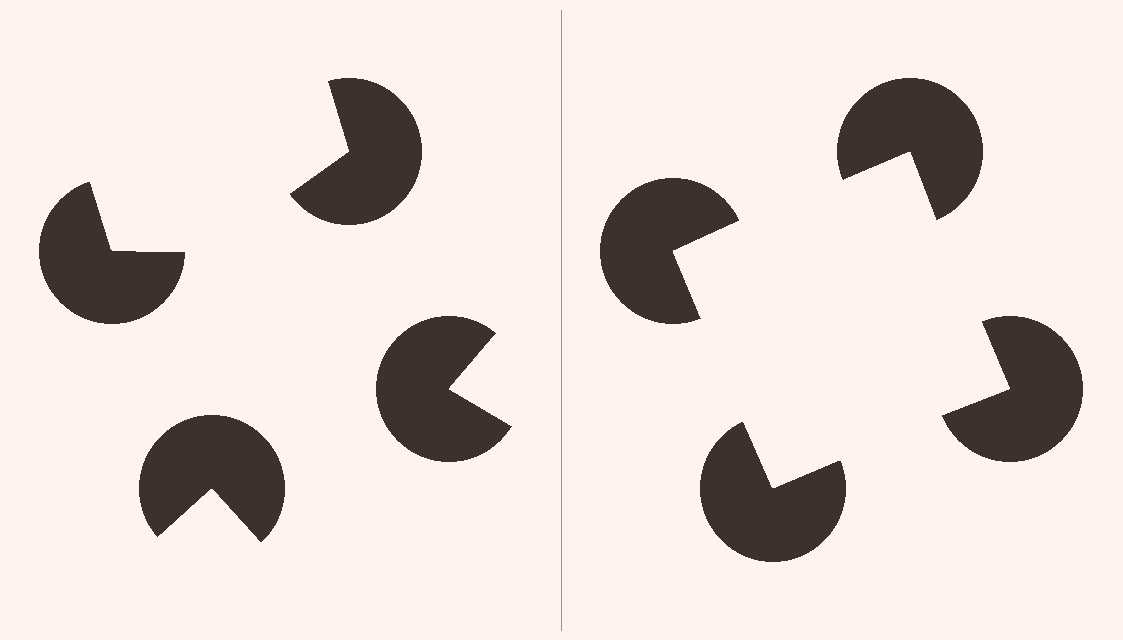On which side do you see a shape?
An illusory square appears on the right side. On the left side the wedge cuts are rotated, so no coherent shape forms.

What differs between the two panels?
The pac-man discs are positioned identically on both sides; only the wedge orientations differ. On the right they align to a square; on the left they are misaligned.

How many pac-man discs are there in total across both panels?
8 — 4 on each side.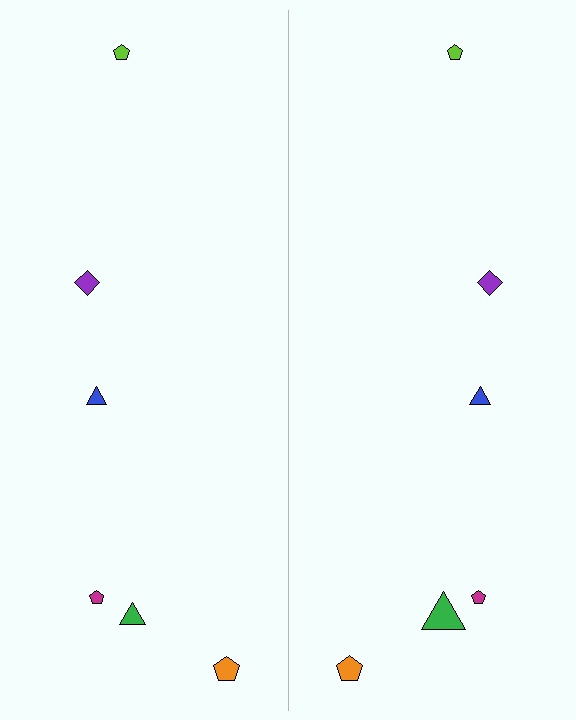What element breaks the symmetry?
The green triangle on the right side has a different size than its mirror counterpart.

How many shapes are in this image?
There are 12 shapes in this image.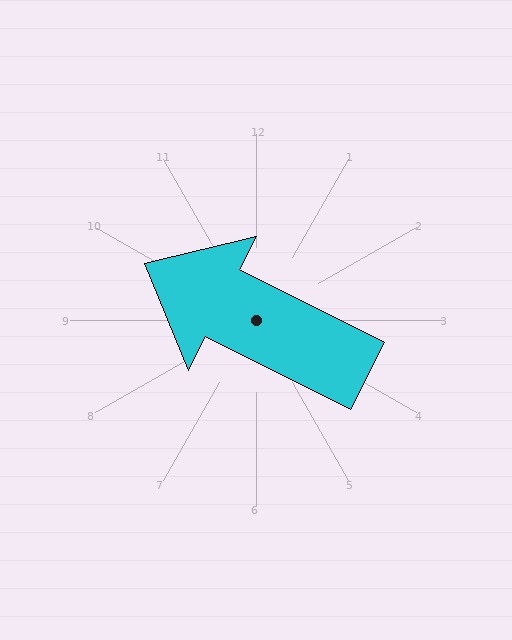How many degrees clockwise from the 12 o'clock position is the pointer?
Approximately 297 degrees.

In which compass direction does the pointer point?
Northwest.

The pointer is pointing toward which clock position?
Roughly 10 o'clock.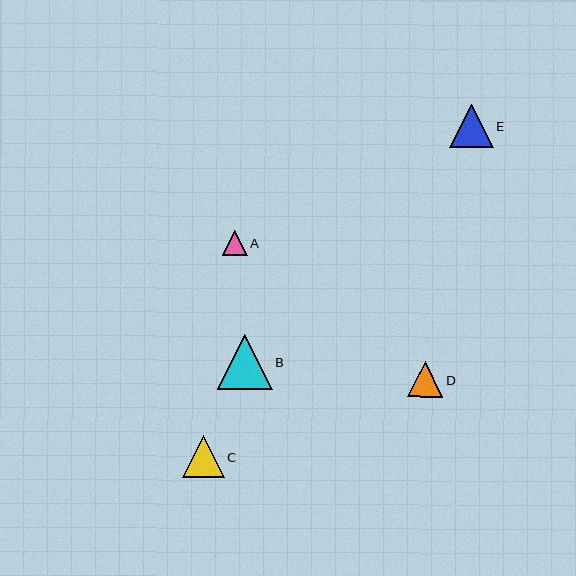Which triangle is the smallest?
Triangle A is the smallest with a size of approximately 25 pixels.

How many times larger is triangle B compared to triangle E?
Triangle B is approximately 1.3 times the size of triangle E.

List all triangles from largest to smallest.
From largest to smallest: B, E, C, D, A.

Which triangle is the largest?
Triangle B is the largest with a size of approximately 55 pixels.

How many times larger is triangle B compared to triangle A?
Triangle B is approximately 2.2 times the size of triangle A.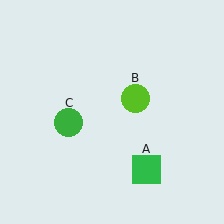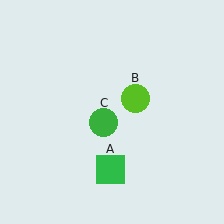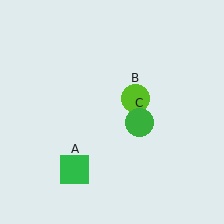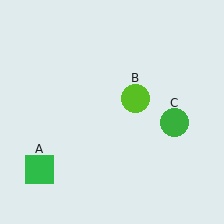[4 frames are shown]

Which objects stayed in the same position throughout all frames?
Lime circle (object B) remained stationary.